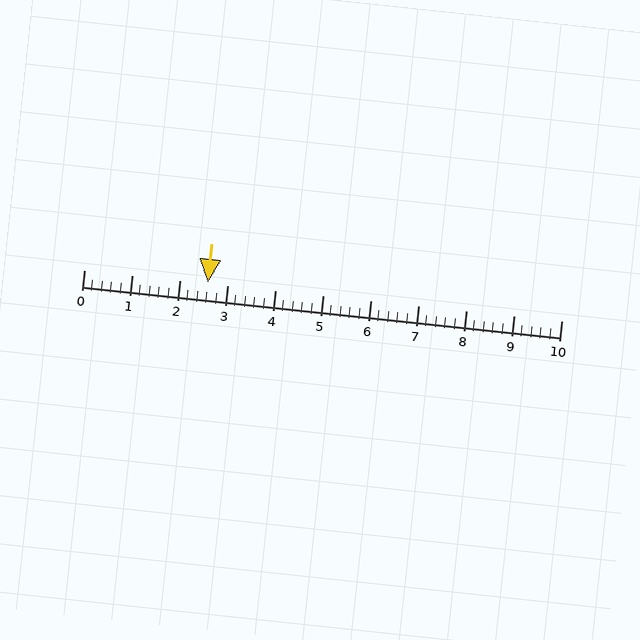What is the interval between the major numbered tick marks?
The major tick marks are spaced 1 units apart.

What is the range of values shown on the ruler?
The ruler shows values from 0 to 10.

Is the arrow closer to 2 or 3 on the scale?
The arrow is closer to 3.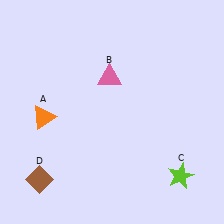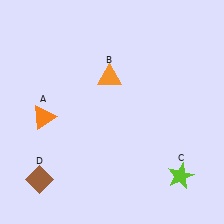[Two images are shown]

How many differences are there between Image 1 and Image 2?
There is 1 difference between the two images.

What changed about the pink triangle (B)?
In Image 1, B is pink. In Image 2, it changed to orange.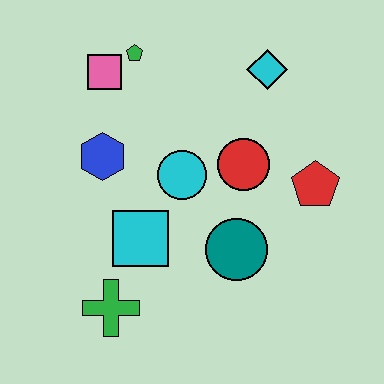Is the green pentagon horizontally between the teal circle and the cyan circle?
No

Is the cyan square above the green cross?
Yes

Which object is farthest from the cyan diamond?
The green cross is farthest from the cyan diamond.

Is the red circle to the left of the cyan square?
No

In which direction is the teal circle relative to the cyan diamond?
The teal circle is below the cyan diamond.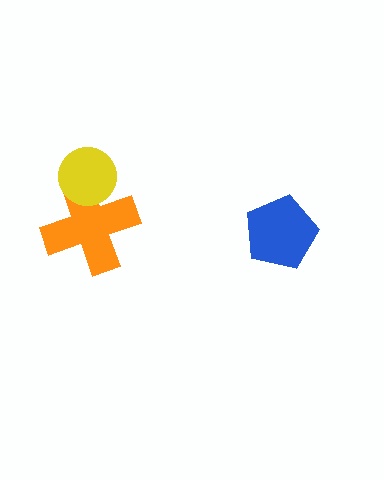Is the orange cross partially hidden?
Yes, it is partially covered by another shape.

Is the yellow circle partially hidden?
No, no other shape covers it.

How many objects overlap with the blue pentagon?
0 objects overlap with the blue pentagon.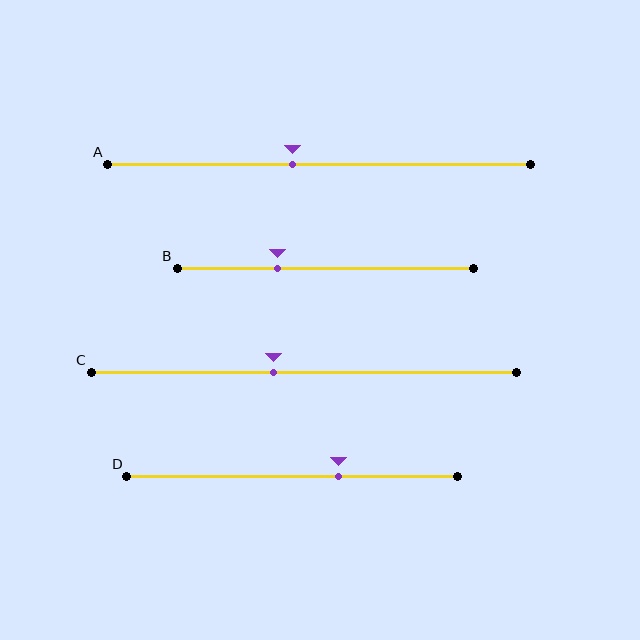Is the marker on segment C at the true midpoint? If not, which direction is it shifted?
No, the marker on segment C is shifted to the left by about 7% of the segment length.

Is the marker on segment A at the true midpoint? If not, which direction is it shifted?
No, the marker on segment A is shifted to the left by about 6% of the segment length.